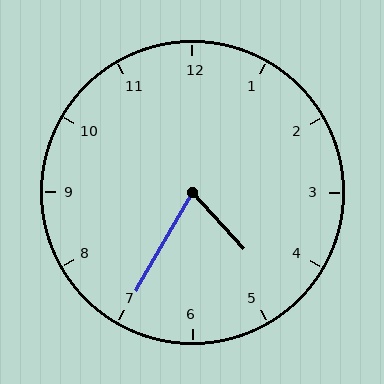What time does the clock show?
4:35.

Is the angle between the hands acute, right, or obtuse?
It is acute.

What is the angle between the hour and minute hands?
Approximately 72 degrees.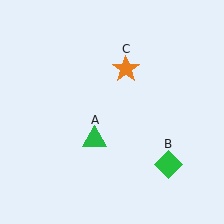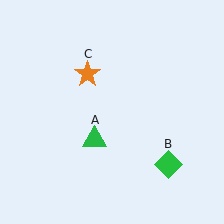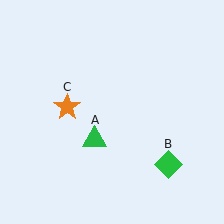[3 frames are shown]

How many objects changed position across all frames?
1 object changed position: orange star (object C).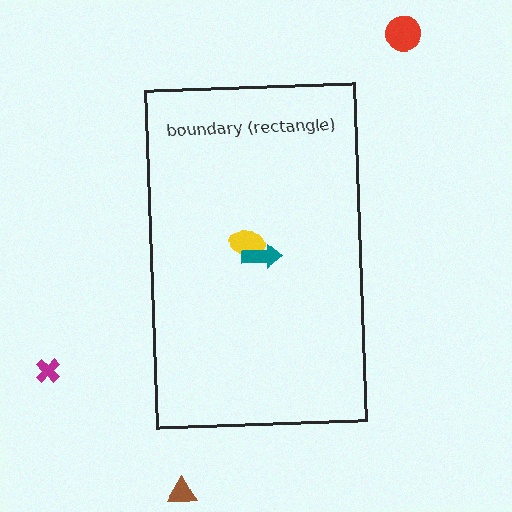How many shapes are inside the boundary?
2 inside, 3 outside.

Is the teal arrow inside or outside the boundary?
Inside.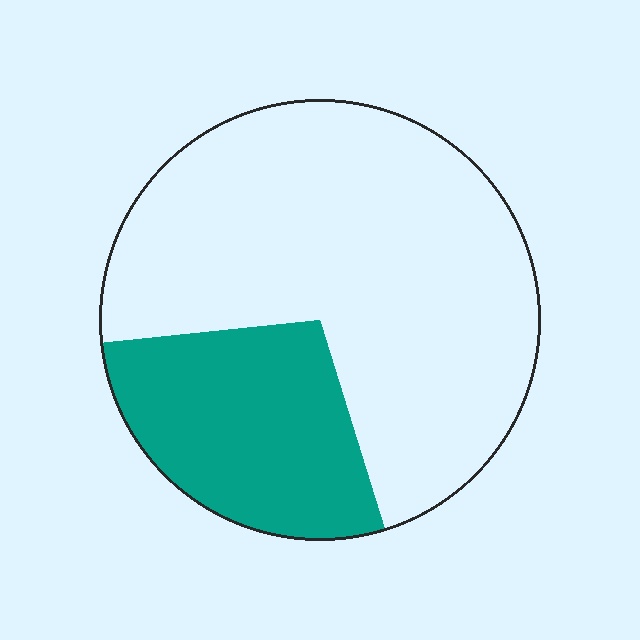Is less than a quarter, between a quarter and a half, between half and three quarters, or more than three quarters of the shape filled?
Between a quarter and a half.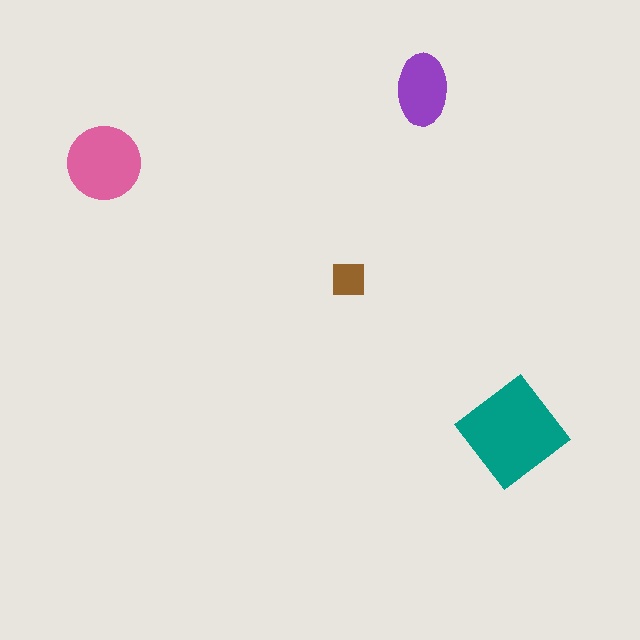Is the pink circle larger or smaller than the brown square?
Larger.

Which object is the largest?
The teal diamond.